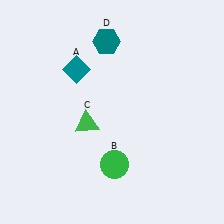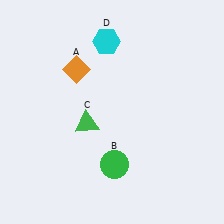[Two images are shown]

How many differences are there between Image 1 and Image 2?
There are 2 differences between the two images.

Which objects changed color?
A changed from teal to orange. D changed from teal to cyan.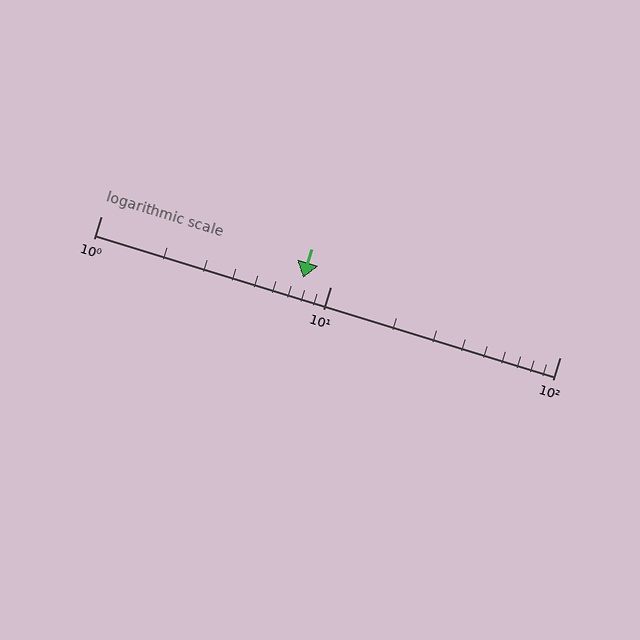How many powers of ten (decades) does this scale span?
The scale spans 2 decades, from 1 to 100.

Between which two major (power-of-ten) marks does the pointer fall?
The pointer is between 1 and 10.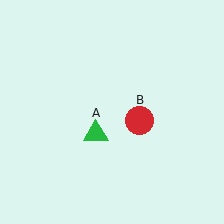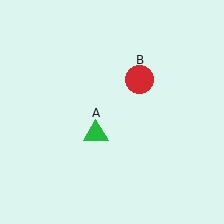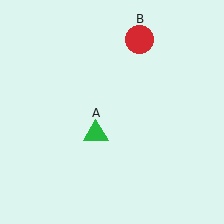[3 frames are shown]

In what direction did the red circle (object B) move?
The red circle (object B) moved up.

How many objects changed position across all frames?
1 object changed position: red circle (object B).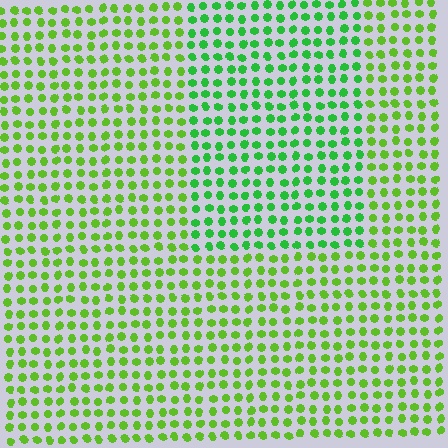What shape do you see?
I see a rectangle.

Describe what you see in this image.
The image is filled with small lime elements in a uniform arrangement. A rectangle-shaped region is visible where the elements are tinted to a slightly different hue, forming a subtle color boundary.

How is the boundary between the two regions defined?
The boundary is defined purely by a slight shift in hue (about 29 degrees). Spacing, size, and orientation are identical on both sides.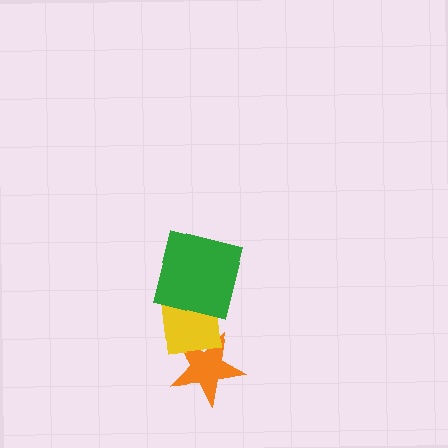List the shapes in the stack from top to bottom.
From top to bottom: the green square, the yellow square, the orange star.